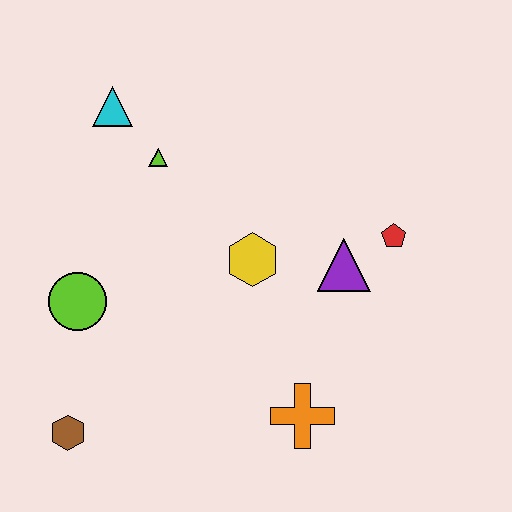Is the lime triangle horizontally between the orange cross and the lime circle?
Yes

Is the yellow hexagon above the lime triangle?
No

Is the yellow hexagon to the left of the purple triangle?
Yes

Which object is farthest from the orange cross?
The cyan triangle is farthest from the orange cross.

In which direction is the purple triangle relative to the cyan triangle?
The purple triangle is to the right of the cyan triangle.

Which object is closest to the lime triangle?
The cyan triangle is closest to the lime triangle.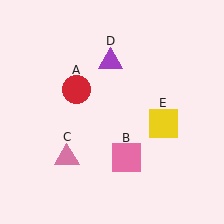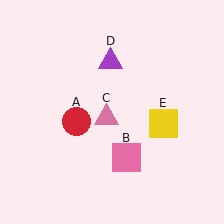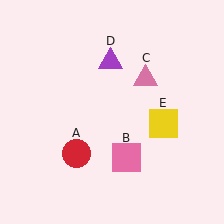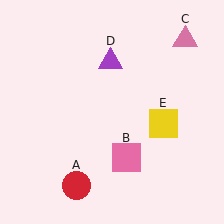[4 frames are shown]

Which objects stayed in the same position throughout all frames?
Pink square (object B) and purple triangle (object D) and yellow square (object E) remained stationary.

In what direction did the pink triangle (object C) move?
The pink triangle (object C) moved up and to the right.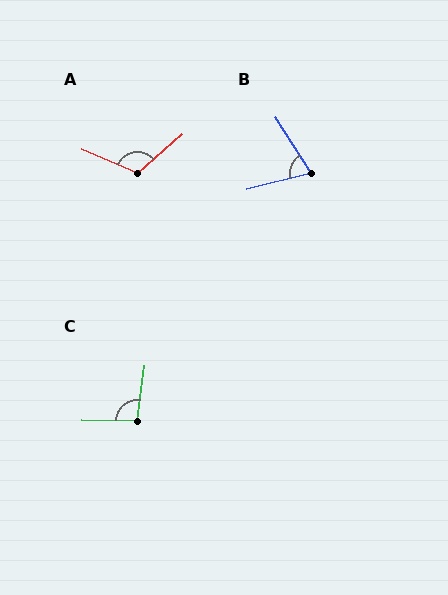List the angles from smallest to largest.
B (72°), C (97°), A (115°).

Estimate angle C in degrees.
Approximately 97 degrees.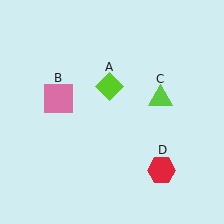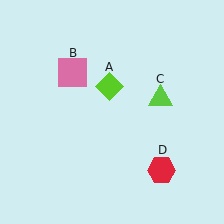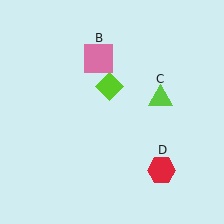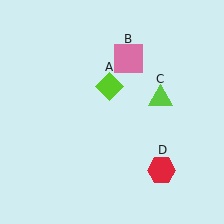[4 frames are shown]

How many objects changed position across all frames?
1 object changed position: pink square (object B).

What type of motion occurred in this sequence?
The pink square (object B) rotated clockwise around the center of the scene.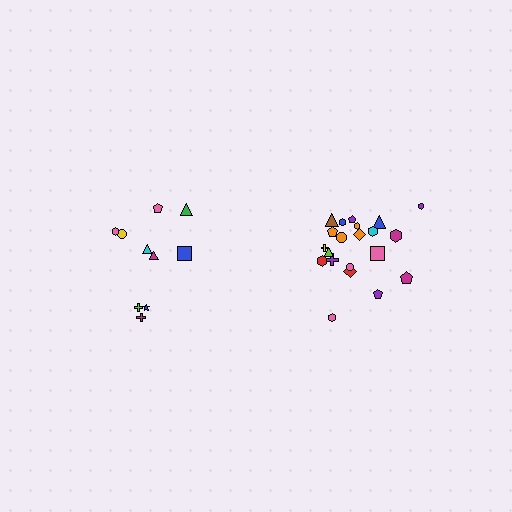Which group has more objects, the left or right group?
The right group.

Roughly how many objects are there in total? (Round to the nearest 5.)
Roughly 30 objects in total.